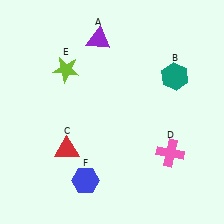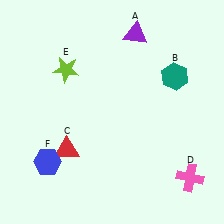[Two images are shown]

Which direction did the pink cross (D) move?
The pink cross (D) moved down.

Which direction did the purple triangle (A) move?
The purple triangle (A) moved right.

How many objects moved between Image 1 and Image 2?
3 objects moved between the two images.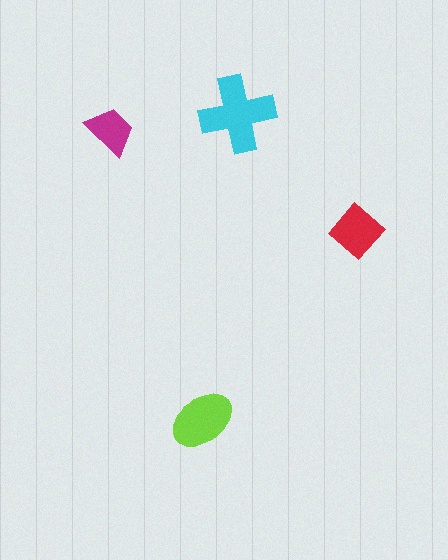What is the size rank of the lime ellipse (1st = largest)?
2nd.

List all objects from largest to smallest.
The cyan cross, the lime ellipse, the red diamond, the magenta trapezoid.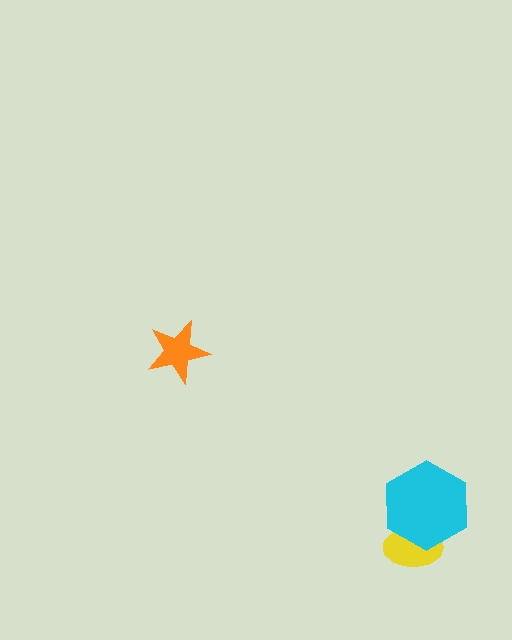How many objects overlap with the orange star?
0 objects overlap with the orange star.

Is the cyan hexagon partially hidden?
No, no other shape covers it.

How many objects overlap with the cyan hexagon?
1 object overlaps with the cyan hexagon.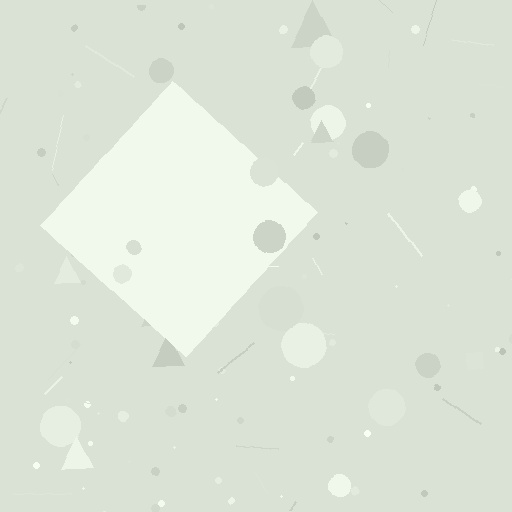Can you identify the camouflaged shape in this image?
The camouflaged shape is a diamond.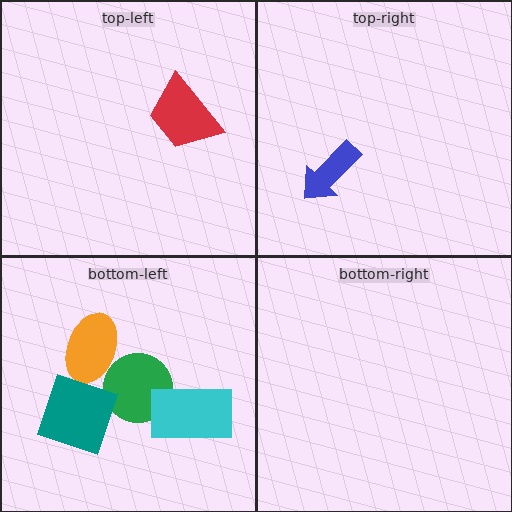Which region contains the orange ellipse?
The bottom-left region.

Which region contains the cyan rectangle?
The bottom-left region.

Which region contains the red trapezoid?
The top-left region.